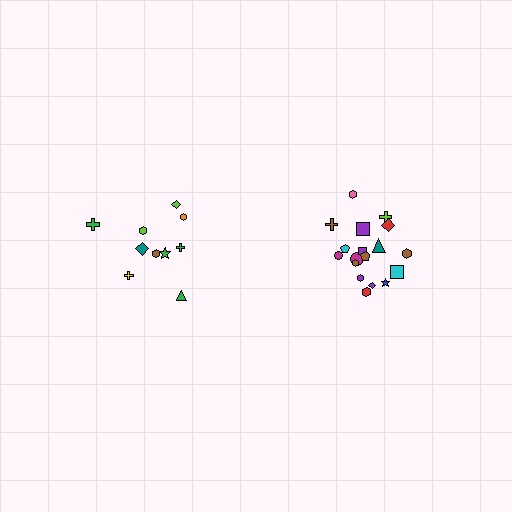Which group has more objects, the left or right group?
The right group.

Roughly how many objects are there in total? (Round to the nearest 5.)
Roughly 30 objects in total.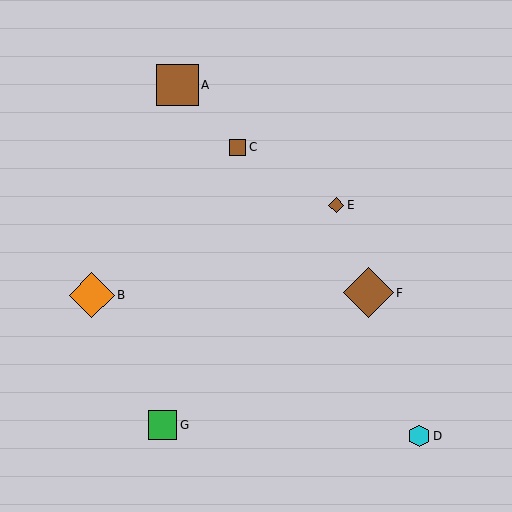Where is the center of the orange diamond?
The center of the orange diamond is at (92, 295).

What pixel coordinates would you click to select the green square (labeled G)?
Click at (162, 425) to select the green square G.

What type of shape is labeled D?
Shape D is a cyan hexagon.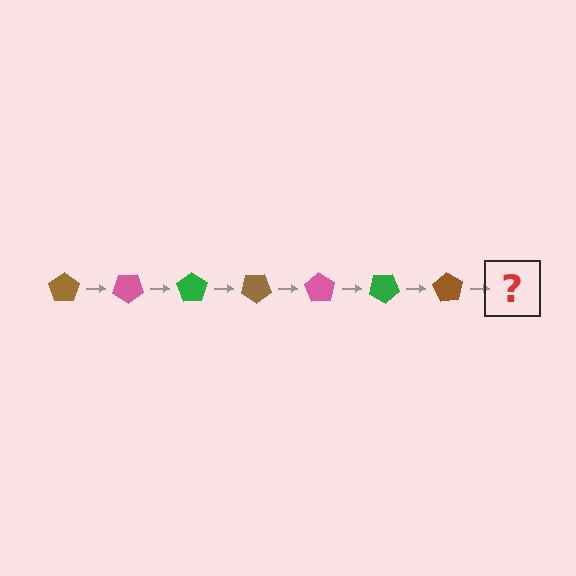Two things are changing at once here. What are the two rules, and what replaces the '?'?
The two rules are that it rotates 35 degrees each step and the color cycles through brown, pink, and green. The '?' should be a pink pentagon, rotated 245 degrees from the start.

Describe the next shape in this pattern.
It should be a pink pentagon, rotated 245 degrees from the start.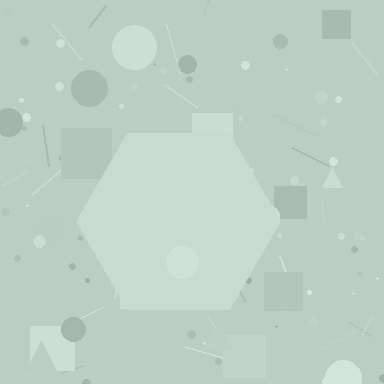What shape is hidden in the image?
A hexagon is hidden in the image.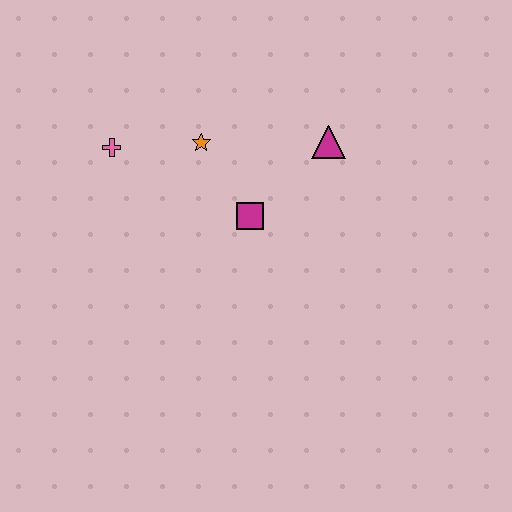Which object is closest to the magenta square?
The orange star is closest to the magenta square.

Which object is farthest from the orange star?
The magenta triangle is farthest from the orange star.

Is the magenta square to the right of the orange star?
Yes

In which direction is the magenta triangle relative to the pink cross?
The magenta triangle is to the right of the pink cross.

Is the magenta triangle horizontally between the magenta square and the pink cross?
No